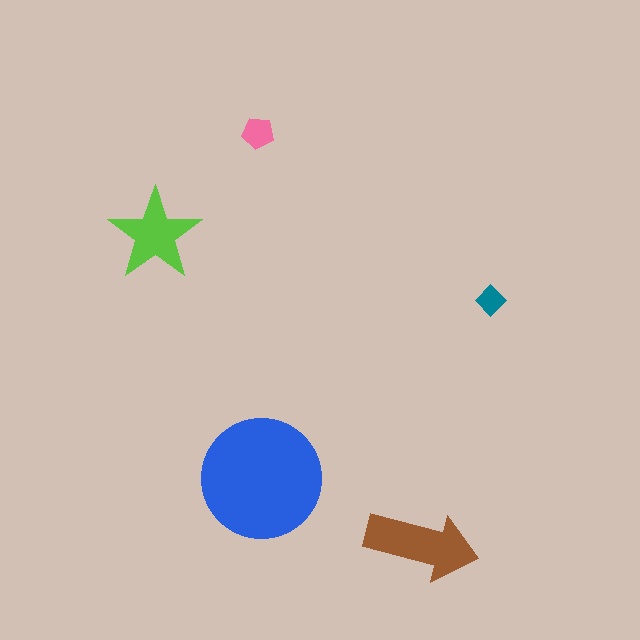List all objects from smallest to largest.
The teal diamond, the pink pentagon, the lime star, the brown arrow, the blue circle.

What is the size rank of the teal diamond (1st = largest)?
5th.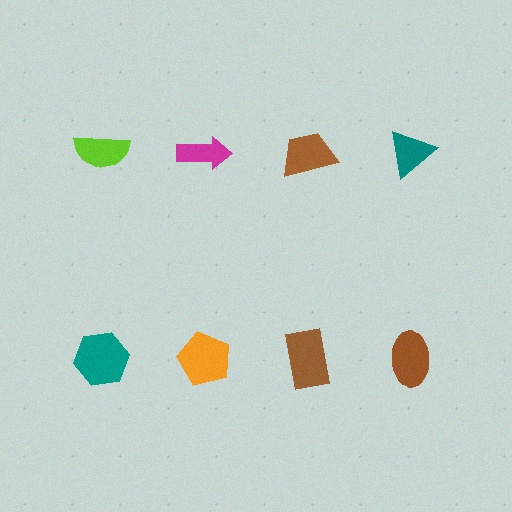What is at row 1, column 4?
A teal triangle.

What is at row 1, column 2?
A magenta arrow.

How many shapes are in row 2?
4 shapes.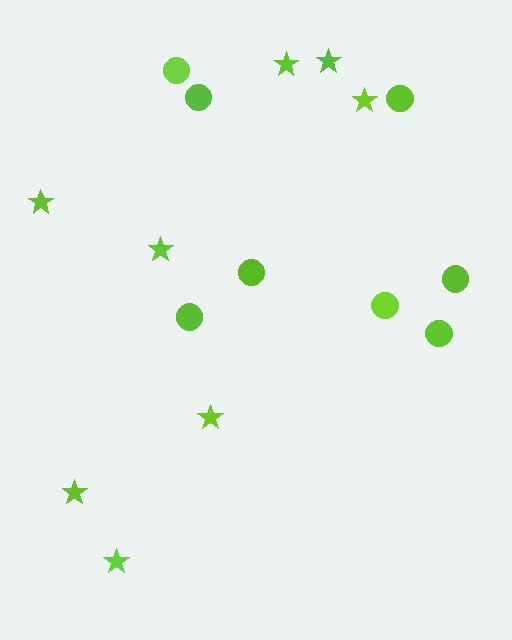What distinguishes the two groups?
There are 2 groups: one group of stars (8) and one group of circles (8).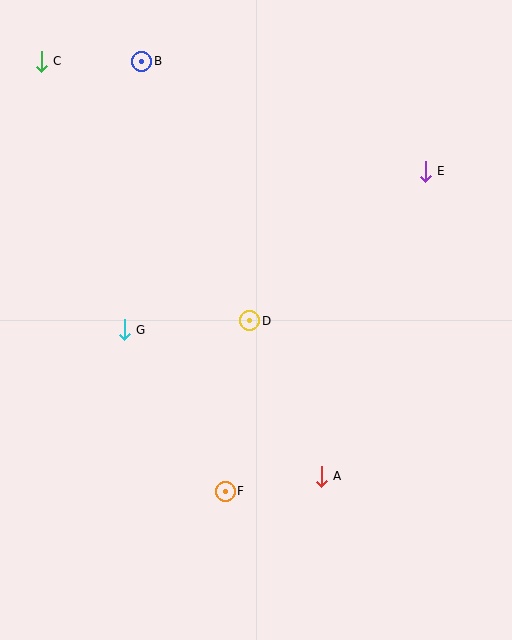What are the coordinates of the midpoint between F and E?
The midpoint between F and E is at (325, 331).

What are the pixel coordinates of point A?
Point A is at (321, 476).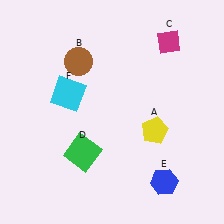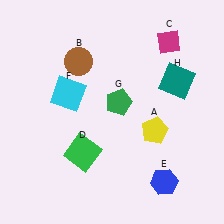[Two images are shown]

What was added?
A green pentagon (G), a teal square (H) were added in Image 2.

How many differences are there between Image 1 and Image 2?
There are 2 differences between the two images.